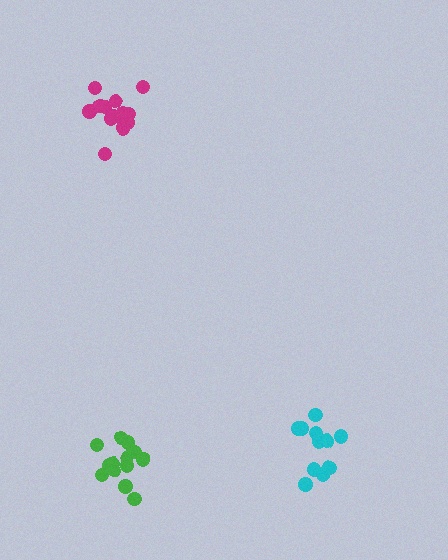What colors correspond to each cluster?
The clusters are colored: magenta, green, cyan.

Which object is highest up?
The magenta cluster is topmost.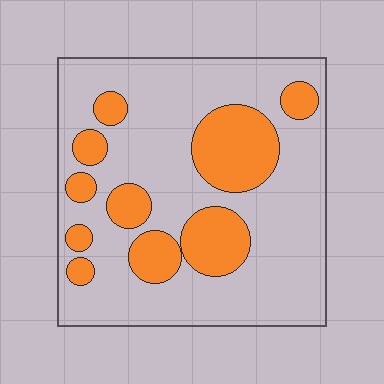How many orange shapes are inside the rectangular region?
10.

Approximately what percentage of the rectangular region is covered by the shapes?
Approximately 25%.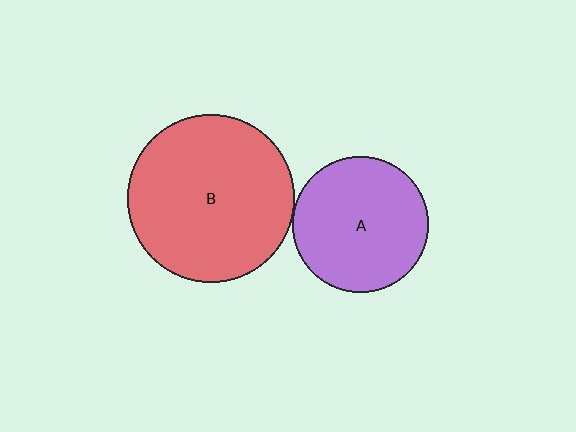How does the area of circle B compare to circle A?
Approximately 1.5 times.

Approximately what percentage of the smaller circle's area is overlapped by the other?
Approximately 5%.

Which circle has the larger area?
Circle B (red).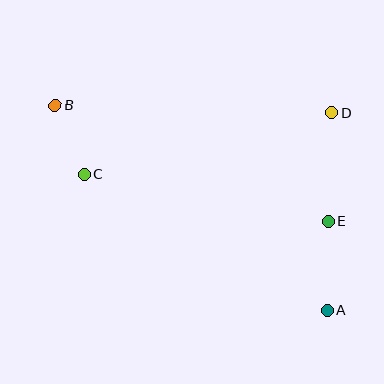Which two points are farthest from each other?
Points A and B are farthest from each other.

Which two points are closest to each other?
Points B and C are closest to each other.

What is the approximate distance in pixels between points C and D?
The distance between C and D is approximately 256 pixels.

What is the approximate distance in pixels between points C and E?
The distance between C and E is approximately 248 pixels.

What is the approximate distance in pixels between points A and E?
The distance between A and E is approximately 89 pixels.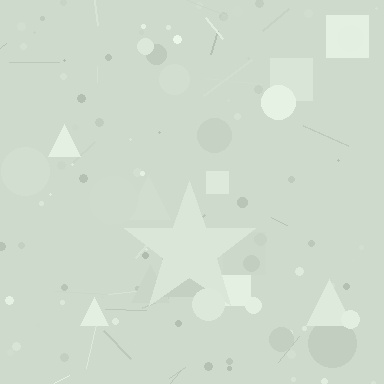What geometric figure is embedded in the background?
A star is embedded in the background.